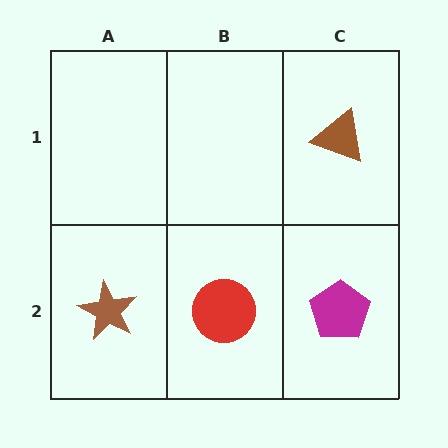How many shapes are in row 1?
1 shape.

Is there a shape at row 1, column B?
No, that cell is empty.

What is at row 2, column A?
A brown star.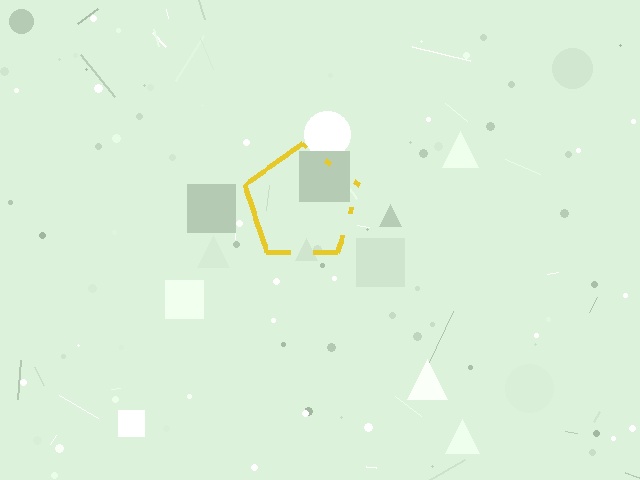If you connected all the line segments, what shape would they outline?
They would outline a pentagon.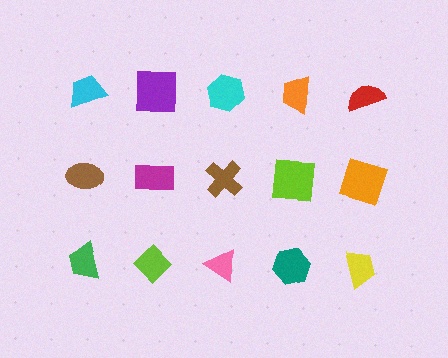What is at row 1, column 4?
An orange trapezoid.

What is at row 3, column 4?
A teal hexagon.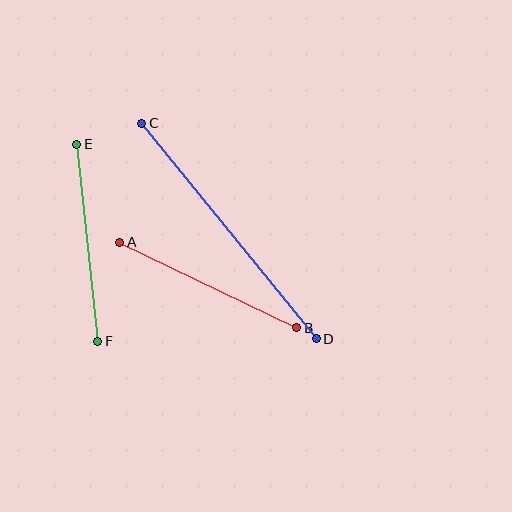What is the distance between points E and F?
The distance is approximately 198 pixels.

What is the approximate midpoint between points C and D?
The midpoint is at approximately (229, 231) pixels.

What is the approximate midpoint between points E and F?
The midpoint is at approximately (87, 243) pixels.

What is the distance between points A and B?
The distance is approximately 197 pixels.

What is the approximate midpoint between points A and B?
The midpoint is at approximately (208, 285) pixels.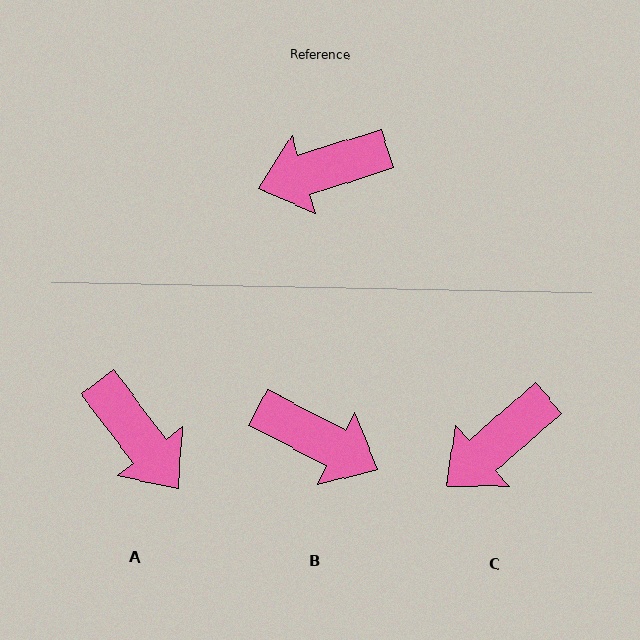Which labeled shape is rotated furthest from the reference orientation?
B, about 135 degrees away.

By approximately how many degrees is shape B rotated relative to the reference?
Approximately 135 degrees counter-clockwise.